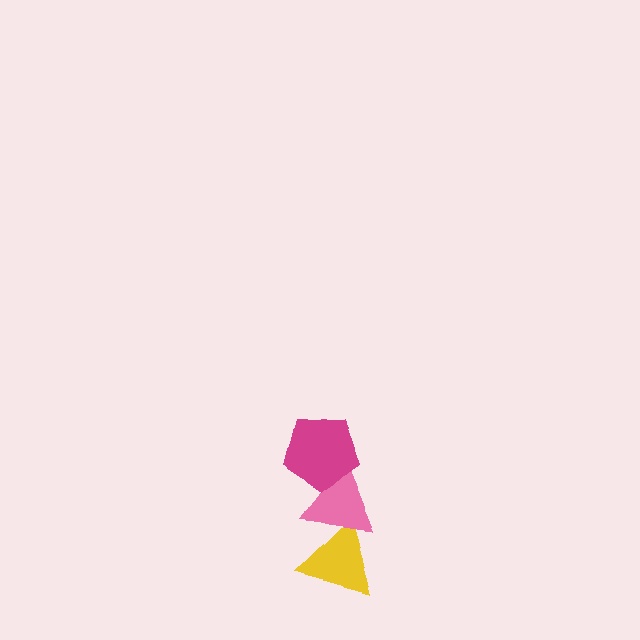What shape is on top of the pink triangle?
The magenta pentagon is on top of the pink triangle.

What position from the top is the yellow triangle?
The yellow triangle is 3rd from the top.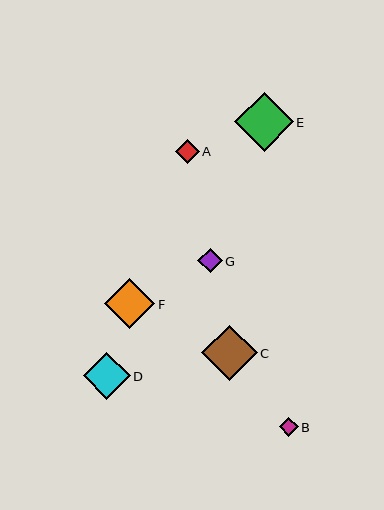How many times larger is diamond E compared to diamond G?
Diamond E is approximately 2.4 times the size of diamond G.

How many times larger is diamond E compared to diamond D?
Diamond E is approximately 1.3 times the size of diamond D.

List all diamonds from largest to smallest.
From largest to smallest: E, C, F, D, G, A, B.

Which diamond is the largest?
Diamond E is the largest with a size of approximately 59 pixels.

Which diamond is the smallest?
Diamond B is the smallest with a size of approximately 19 pixels.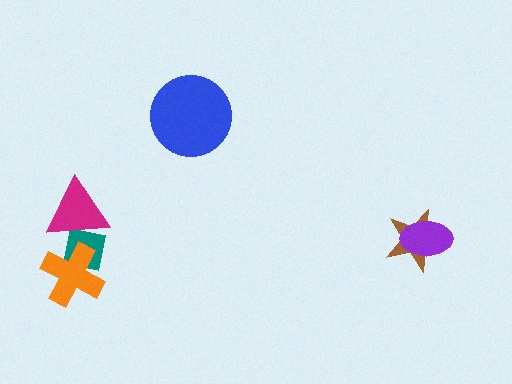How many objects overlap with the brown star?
1 object overlaps with the brown star.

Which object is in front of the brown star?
The purple ellipse is in front of the brown star.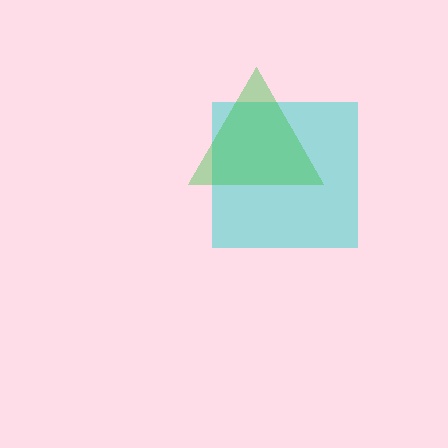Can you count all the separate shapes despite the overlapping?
Yes, there are 2 separate shapes.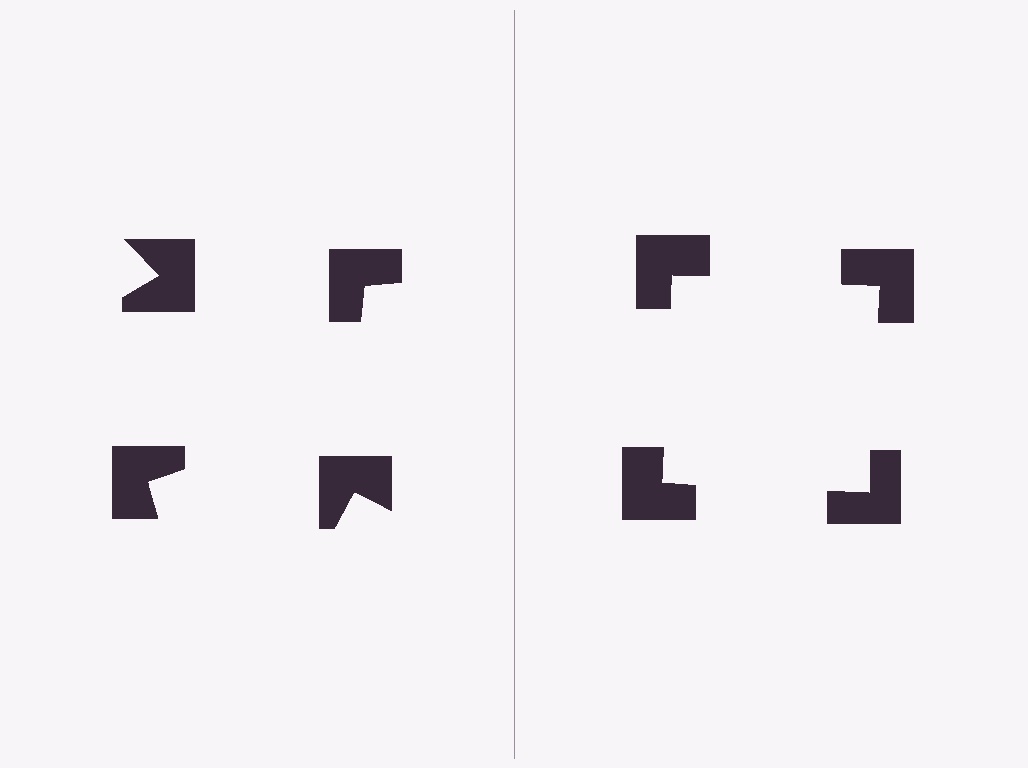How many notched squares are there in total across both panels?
8 — 4 on each side.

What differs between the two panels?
The notched squares are positioned identically on both sides; only the wedge orientations differ. On the right they align to a square; on the left they are misaligned.